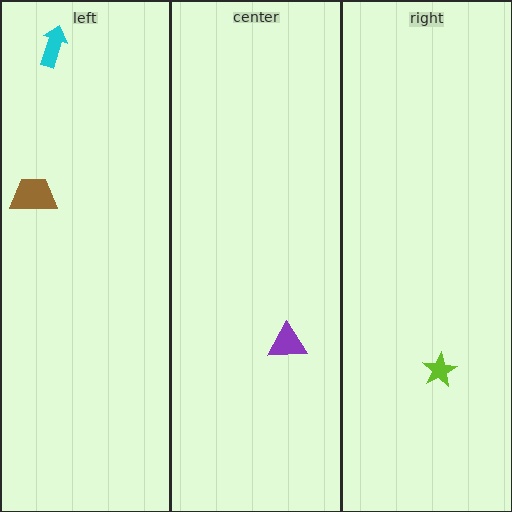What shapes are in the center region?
The purple triangle.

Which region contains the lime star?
The right region.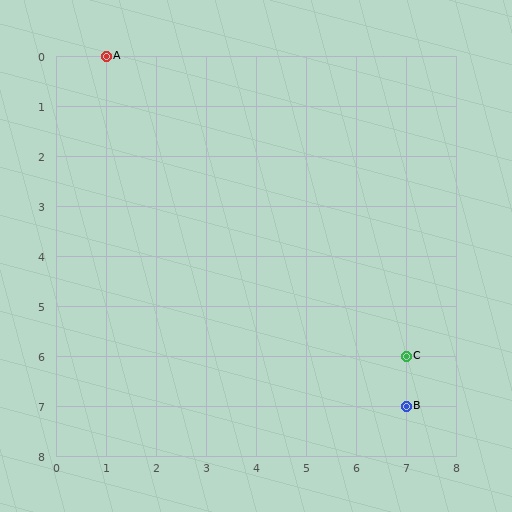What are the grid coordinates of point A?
Point A is at grid coordinates (1, 0).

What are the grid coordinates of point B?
Point B is at grid coordinates (7, 7).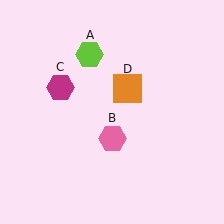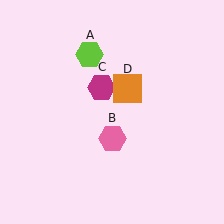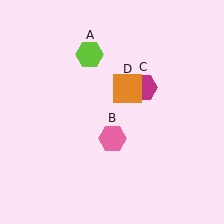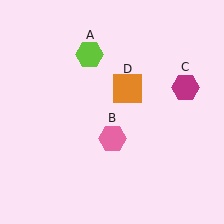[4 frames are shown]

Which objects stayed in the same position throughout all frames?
Lime hexagon (object A) and pink hexagon (object B) and orange square (object D) remained stationary.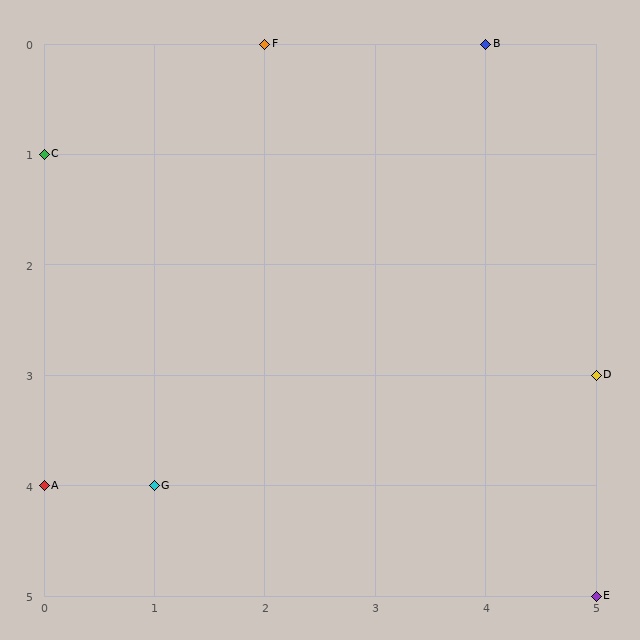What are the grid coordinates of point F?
Point F is at grid coordinates (2, 0).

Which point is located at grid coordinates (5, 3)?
Point D is at (5, 3).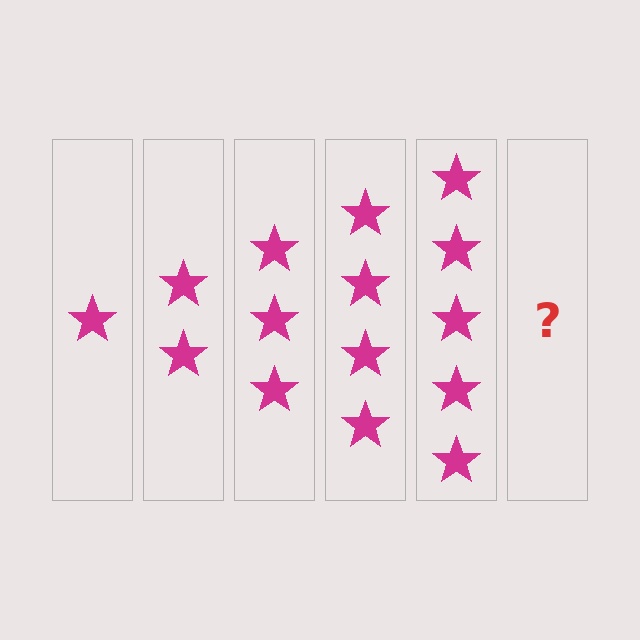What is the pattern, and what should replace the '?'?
The pattern is that each step adds one more star. The '?' should be 6 stars.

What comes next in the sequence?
The next element should be 6 stars.